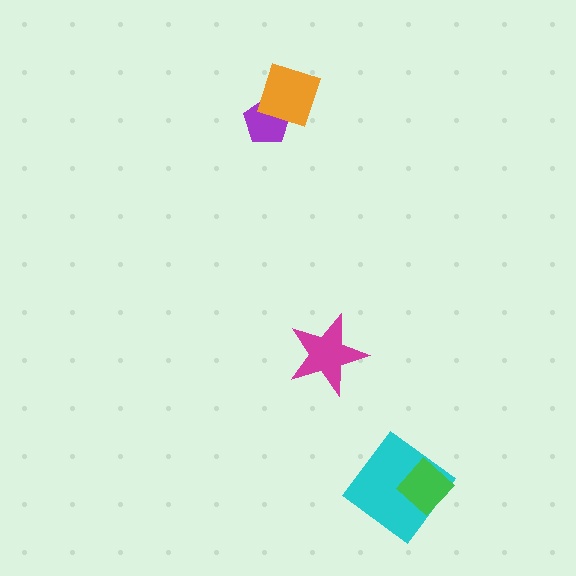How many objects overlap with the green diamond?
1 object overlaps with the green diamond.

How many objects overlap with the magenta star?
0 objects overlap with the magenta star.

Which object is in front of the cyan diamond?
The green diamond is in front of the cyan diamond.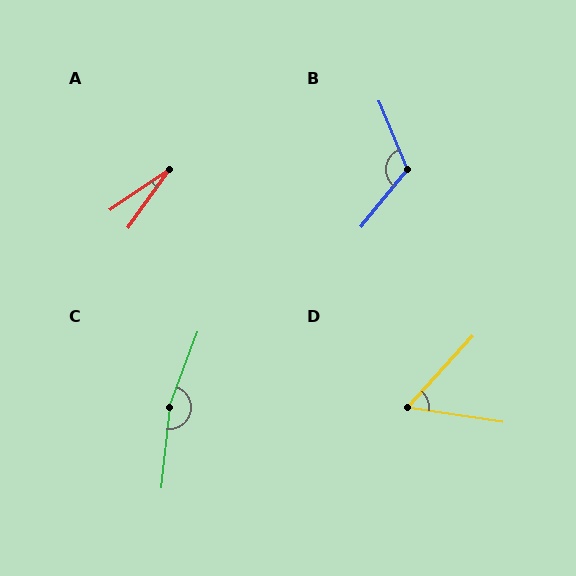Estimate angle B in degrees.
Approximately 118 degrees.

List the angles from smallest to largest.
A (20°), D (56°), B (118°), C (166°).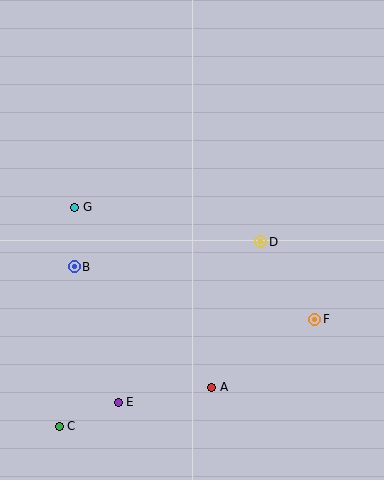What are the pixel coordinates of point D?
Point D is at (261, 242).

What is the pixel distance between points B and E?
The distance between B and E is 142 pixels.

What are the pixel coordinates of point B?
Point B is at (74, 267).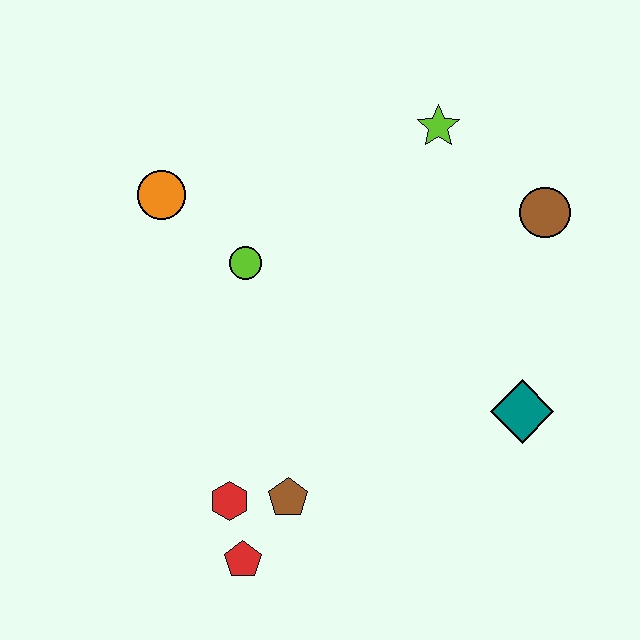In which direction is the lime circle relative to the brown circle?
The lime circle is to the left of the brown circle.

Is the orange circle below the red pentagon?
No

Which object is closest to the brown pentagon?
The red hexagon is closest to the brown pentagon.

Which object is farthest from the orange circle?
The teal diamond is farthest from the orange circle.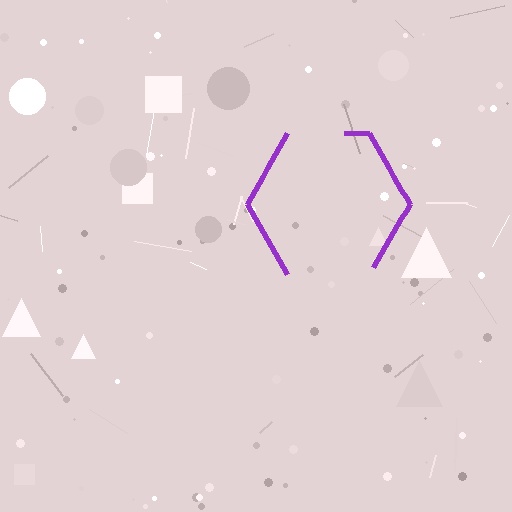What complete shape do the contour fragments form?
The contour fragments form a hexagon.